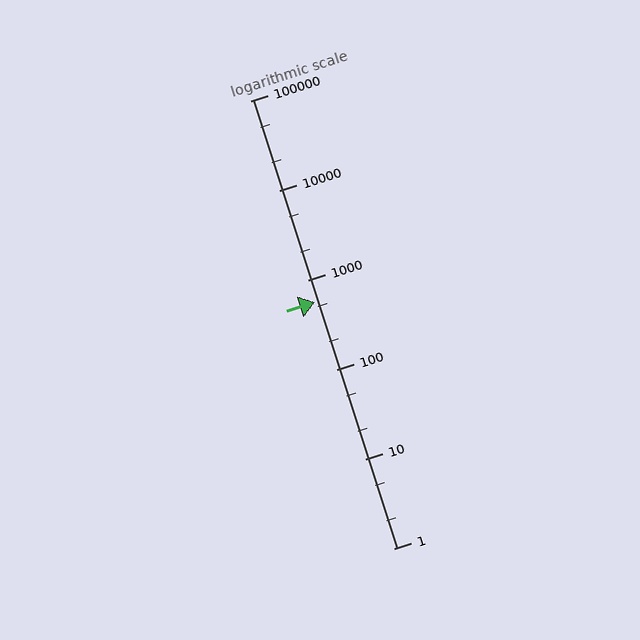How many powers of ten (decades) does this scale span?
The scale spans 5 decades, from 1 to 100000.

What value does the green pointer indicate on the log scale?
The pointer indicates approximately 560.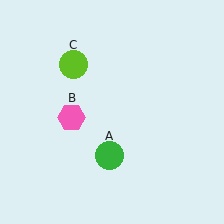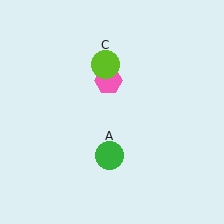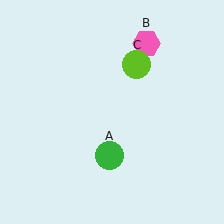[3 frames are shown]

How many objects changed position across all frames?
2 objects changed position: pink hexagon (object B), lime circle (object C).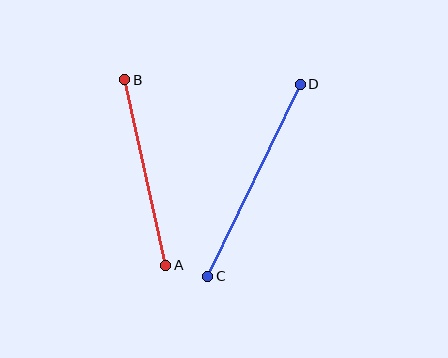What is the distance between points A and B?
The distance is approximately 190 pixels.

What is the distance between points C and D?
The distance is approximately 213 pixels.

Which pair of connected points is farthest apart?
Points C and D are farthest apart.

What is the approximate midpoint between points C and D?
The midpoint is at approximately (254, 180) pixels.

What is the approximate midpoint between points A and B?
The midpoint is at approximately (145, 173) pixels.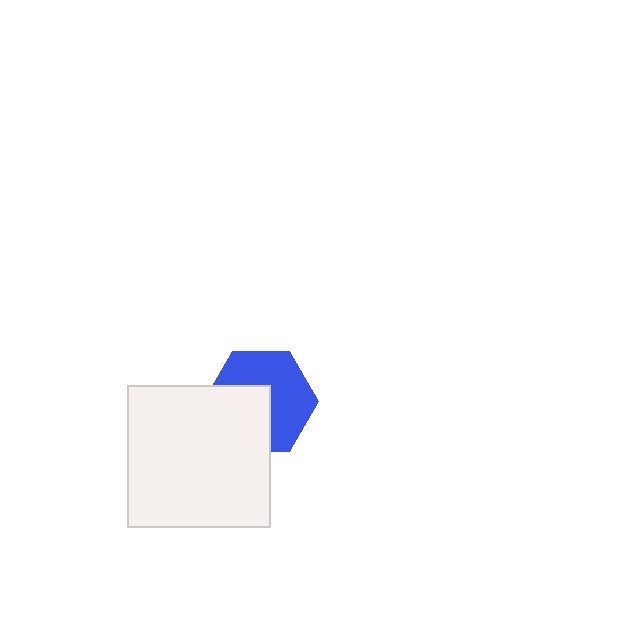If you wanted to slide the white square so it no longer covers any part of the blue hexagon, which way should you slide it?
Slide it toward the lower-left — that is the most direct way to separate the two shapes.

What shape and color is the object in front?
The object in front is a white square.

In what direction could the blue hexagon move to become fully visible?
The blue hexagon could move toward the upper-right. That would shift it out from behind the white square entirely.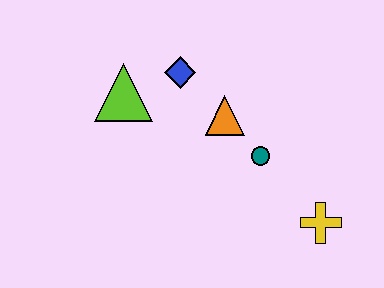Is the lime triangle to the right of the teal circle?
No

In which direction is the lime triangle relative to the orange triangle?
The lime triangle is to the left of the orange triangle.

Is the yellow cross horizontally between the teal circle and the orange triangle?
No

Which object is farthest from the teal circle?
The lime triangle is farthest from the teal circle.